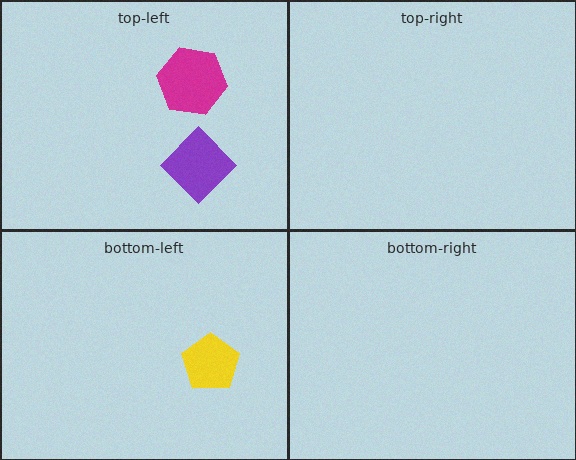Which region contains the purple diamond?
The top-left region.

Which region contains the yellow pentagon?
The bottom-left region.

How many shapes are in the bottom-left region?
1.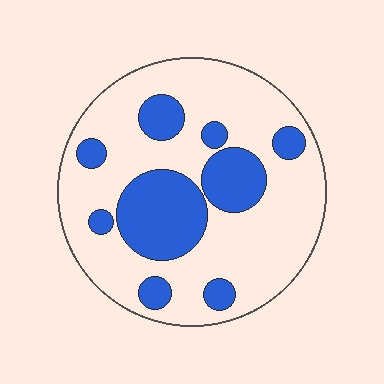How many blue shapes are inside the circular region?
9.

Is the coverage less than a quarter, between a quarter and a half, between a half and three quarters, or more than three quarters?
Between a quarter and a half.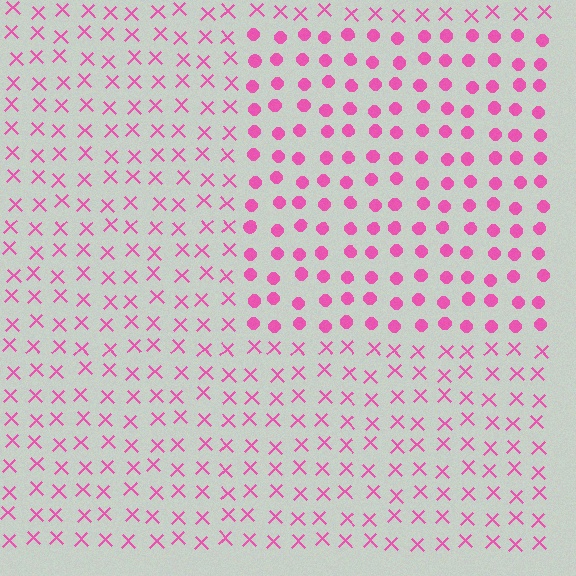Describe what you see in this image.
The image is filled with small pink elements arranged in a uniform grid. A rectangle-shaped region contains circles, while the surrounding area contains X marks. The boundary is defined purely by the change in element shape.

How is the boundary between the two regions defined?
The boundary is defined by a change in element shape: circles inside vs. X marks outside. All elements share the same color and spacing.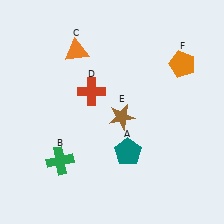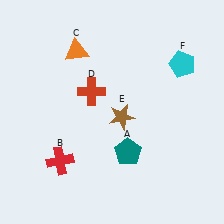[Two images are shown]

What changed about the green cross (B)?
In Image 1, B is green. In Image 2, it changed to red.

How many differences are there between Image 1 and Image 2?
There are 2 differences between the two images.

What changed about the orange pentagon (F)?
In Image 1, F is orange. In Image 2, it changed to cyan.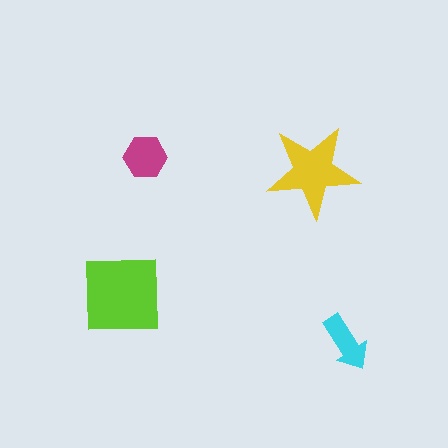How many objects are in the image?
There are 4 objects in the image.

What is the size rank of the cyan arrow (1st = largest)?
4th.